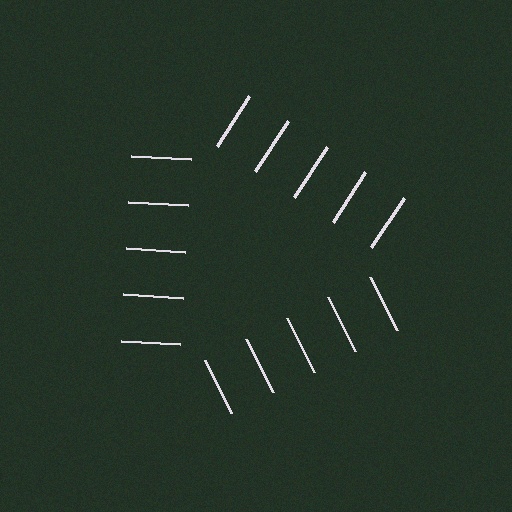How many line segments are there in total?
15 — 5 along each of the 3 edges.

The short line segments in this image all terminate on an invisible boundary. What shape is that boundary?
An illusory triangle — the line segments terminate on its edges but no continuous stroke is drawn.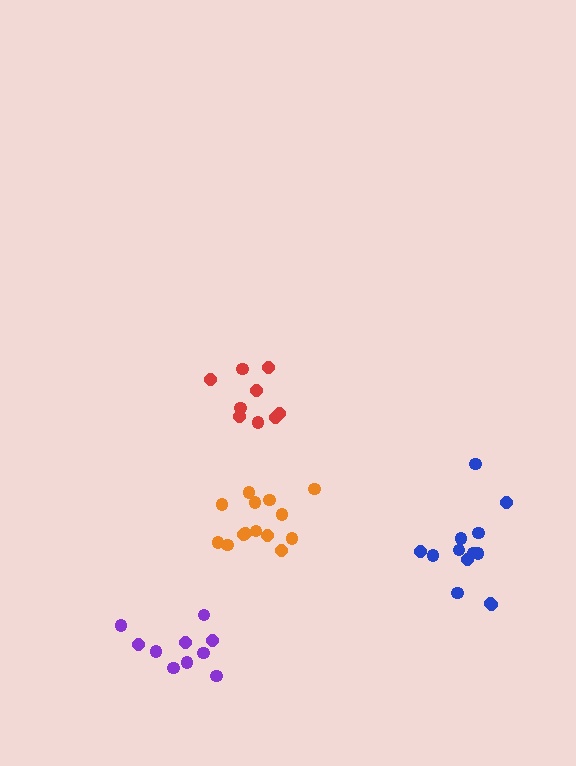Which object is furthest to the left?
The purple cluster is leftmost.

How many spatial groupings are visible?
There are 4 spatial groupings.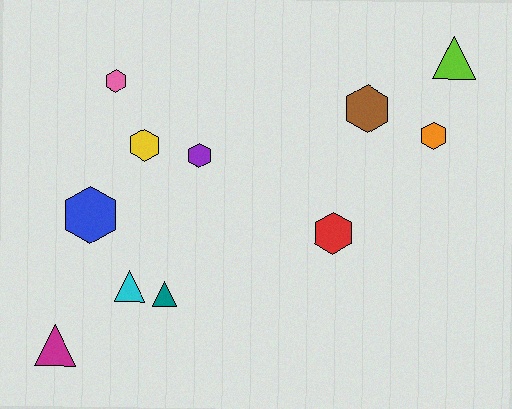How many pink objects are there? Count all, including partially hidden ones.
There is 1 pink object.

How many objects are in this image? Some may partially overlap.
There are 11 objects.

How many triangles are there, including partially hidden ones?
There are 4 triangles.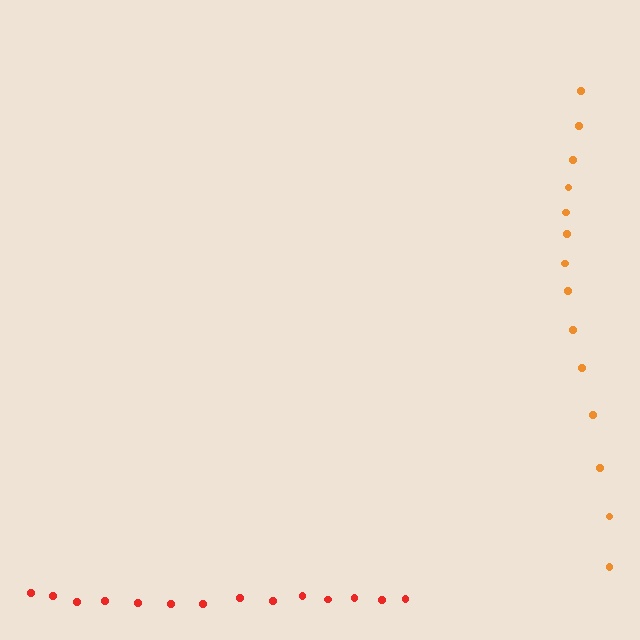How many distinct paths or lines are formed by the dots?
There are 2 distinct paths.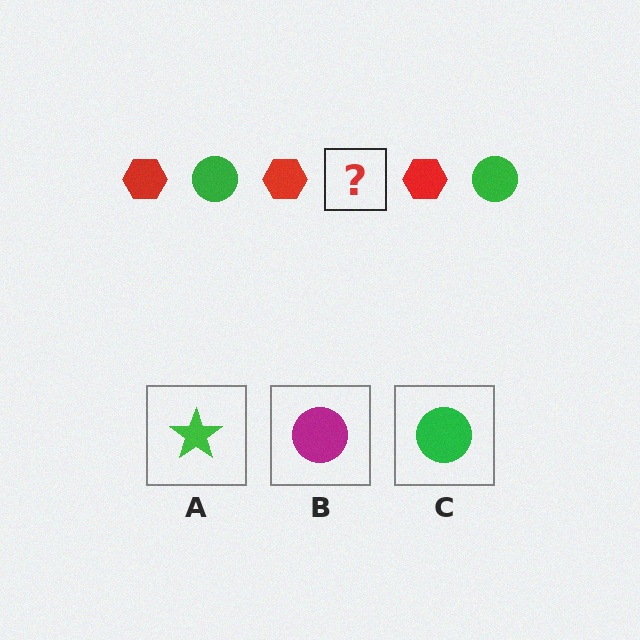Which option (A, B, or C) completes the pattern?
C.